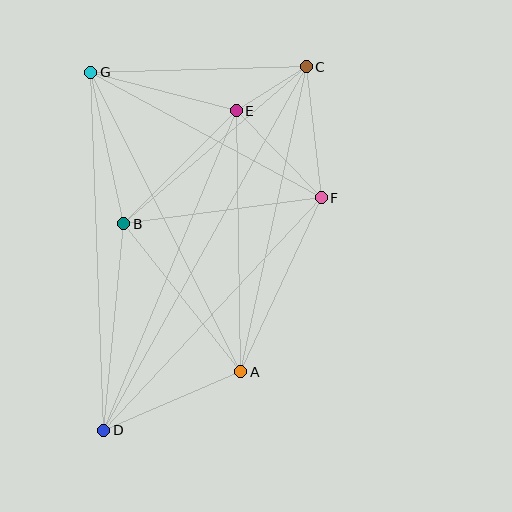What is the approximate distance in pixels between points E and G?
The distance between E and G is approximately 151 pixels.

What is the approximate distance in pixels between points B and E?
The distance between B and E is approximately 159 pixels.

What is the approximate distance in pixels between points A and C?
The distance between A and C is approximately 312 pixels.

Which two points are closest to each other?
Points C and E are closest to each other.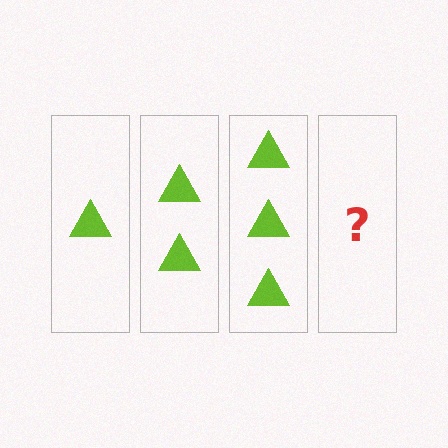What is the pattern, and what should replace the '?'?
The pattern is that each step adds one more triangle. The '?' should be 4 triangles.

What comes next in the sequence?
The next element should be 4 triangles.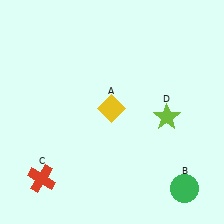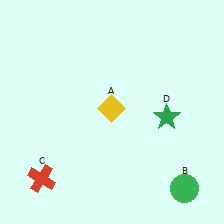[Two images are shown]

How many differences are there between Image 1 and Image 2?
There is 1 difference between the two images.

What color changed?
The star (D) changed from lime in Image 1 to green in Image 2.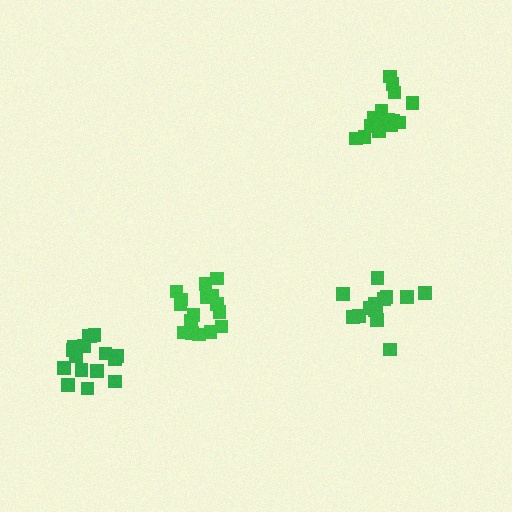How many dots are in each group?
Group 1: 18 dots, Group 2: 17 dots, Group 3: 15 dots, Group 4: 15 dots (65 total).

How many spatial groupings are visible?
There are 4 spatial groupings.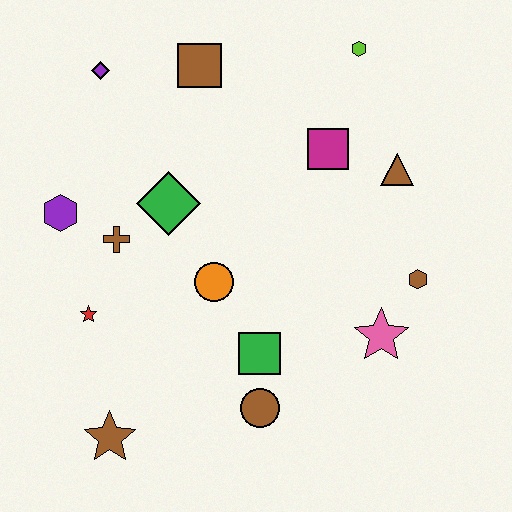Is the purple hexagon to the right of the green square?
No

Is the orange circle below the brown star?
No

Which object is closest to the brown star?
The red star is closest to the brown star.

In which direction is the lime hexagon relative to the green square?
The lime hexagon is above the green square.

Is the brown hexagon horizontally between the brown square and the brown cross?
No